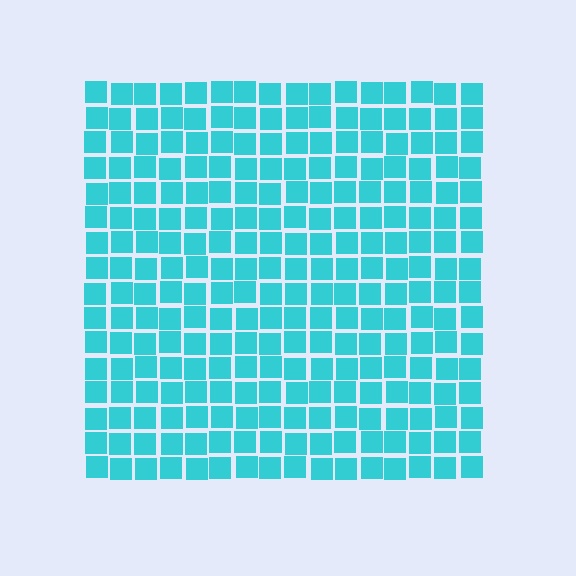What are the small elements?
The small elements are squares.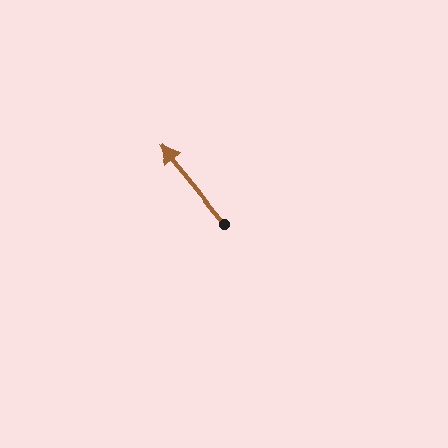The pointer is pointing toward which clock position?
Roughly 11 o'clock.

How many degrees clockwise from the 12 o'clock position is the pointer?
Approximately 320 degrees.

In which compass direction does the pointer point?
Northwest.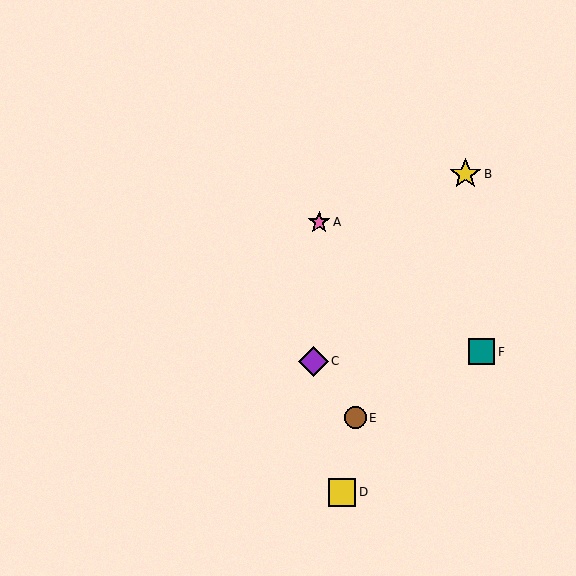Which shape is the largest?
The yellow star (labeled B) is the largest.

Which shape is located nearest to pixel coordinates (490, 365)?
The teal square (labeled F) at (482, 352) is nearest to that location.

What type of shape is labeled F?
Shape F is a teal square.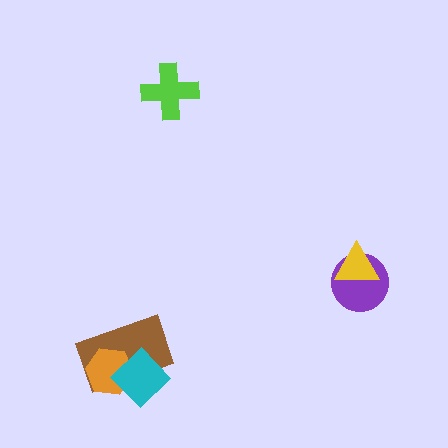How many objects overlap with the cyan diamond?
2 objects overlap with the cyan diamond.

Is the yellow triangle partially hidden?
No, no other shape covers it.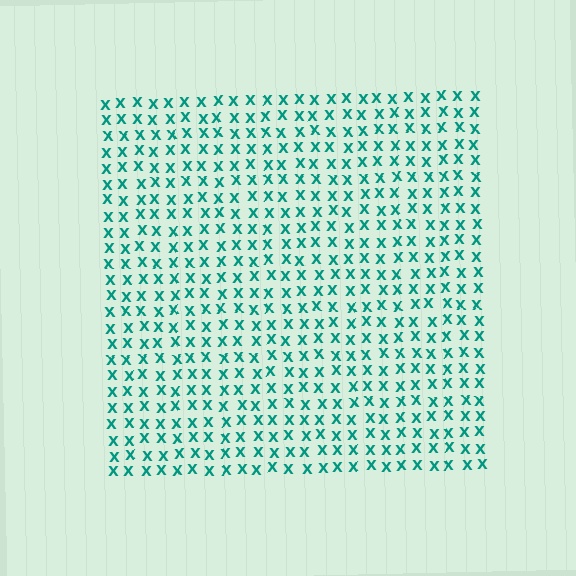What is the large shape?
The large shape is a square.